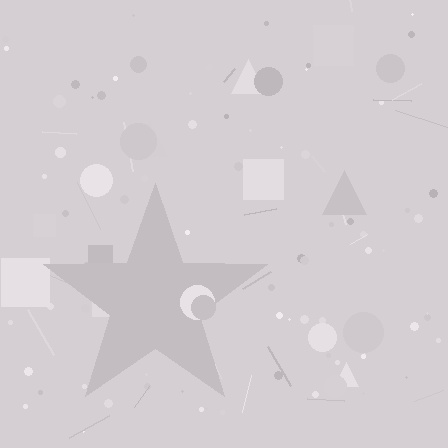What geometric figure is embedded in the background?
A star is embedded in the background.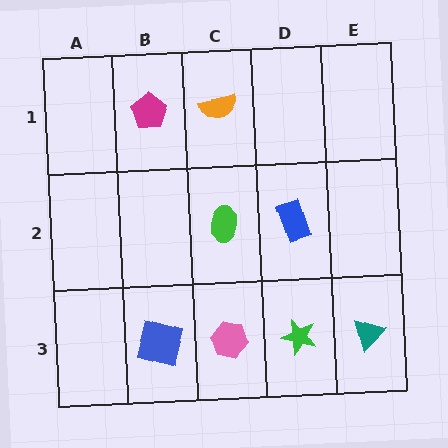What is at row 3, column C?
A pink hexagon.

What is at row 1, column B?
A magenta pentagon.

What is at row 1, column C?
An orange semicircle.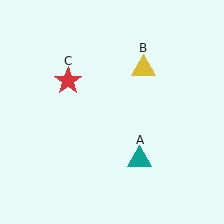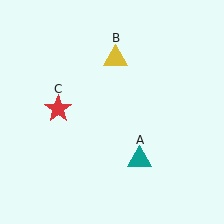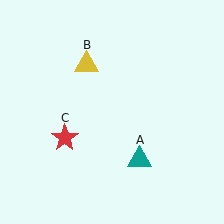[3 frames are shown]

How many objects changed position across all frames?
2 objects changed position: yellow triangle (object B), red star (object C).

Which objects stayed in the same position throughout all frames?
Teal triangle (object A) remained stationary.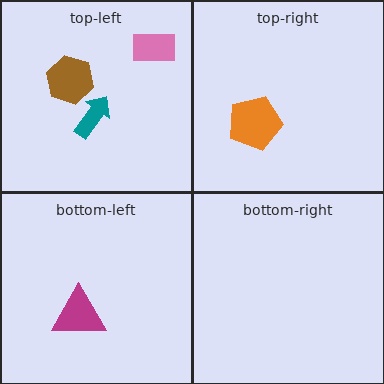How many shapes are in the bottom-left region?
1.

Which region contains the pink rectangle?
The top-left region.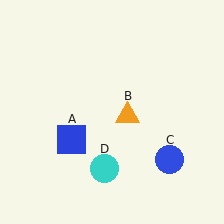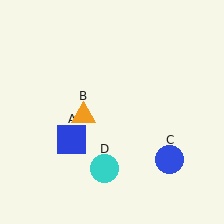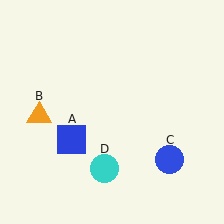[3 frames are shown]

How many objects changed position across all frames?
1 object changed position: orange triangle (object B).